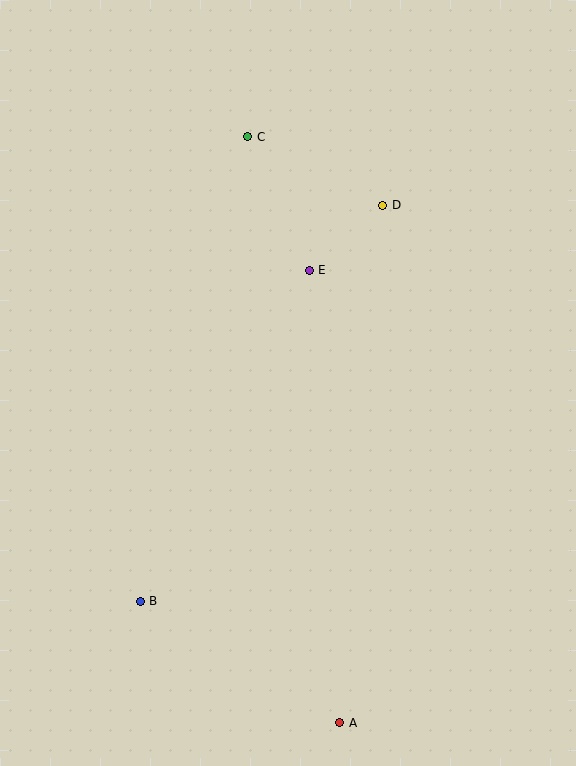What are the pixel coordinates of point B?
Point B is at (140, 601).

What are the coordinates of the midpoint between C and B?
The midpoint between C and B is at (194, 369).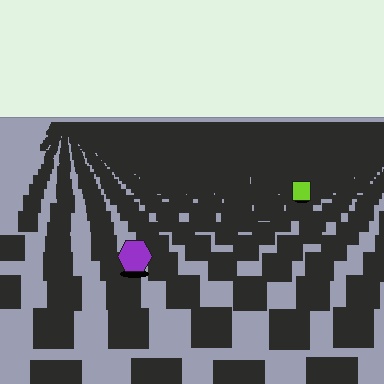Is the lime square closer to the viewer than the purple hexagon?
No. The purple hexagon is closer — you can tell from the texture gradient: the ground texture is coarser near it.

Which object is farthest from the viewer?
The lime square is farthest from the viewer. It appears smaller and the ground texture around it is denser.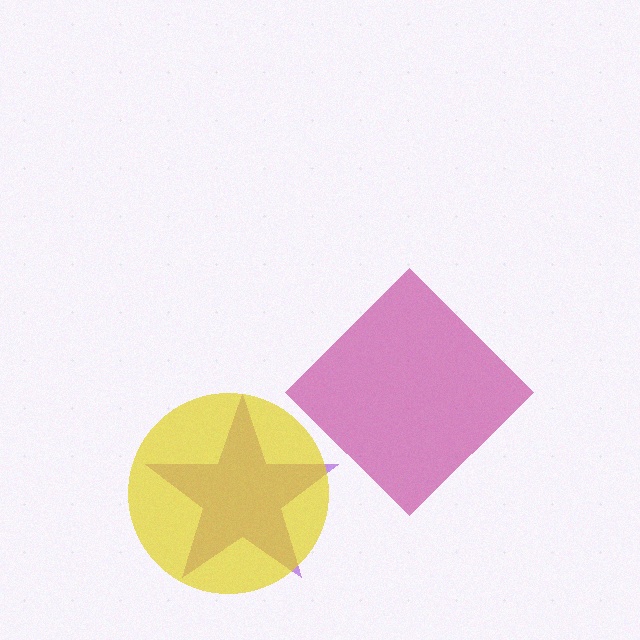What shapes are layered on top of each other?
The layered shapes are: a purple star, a magenta diamond, a yellow circle.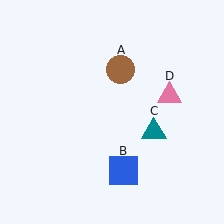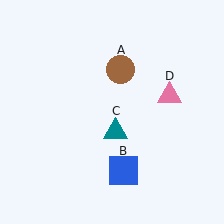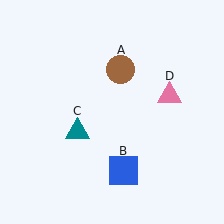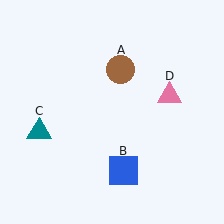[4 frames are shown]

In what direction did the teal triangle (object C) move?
The teal triangle (object C) moved left.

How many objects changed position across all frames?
1 object changed position: teal triangle (object C).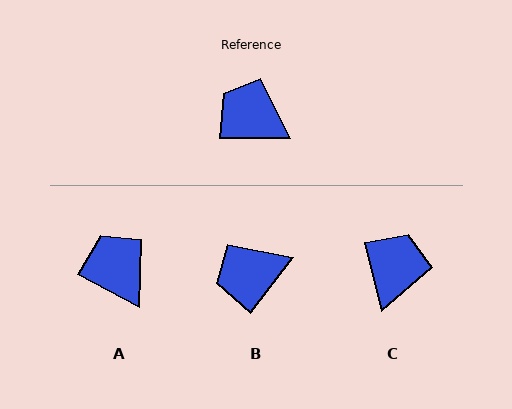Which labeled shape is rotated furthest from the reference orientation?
C, about 76 degrees away.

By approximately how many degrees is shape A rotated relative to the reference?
Approximately 28 degrees clockwise.